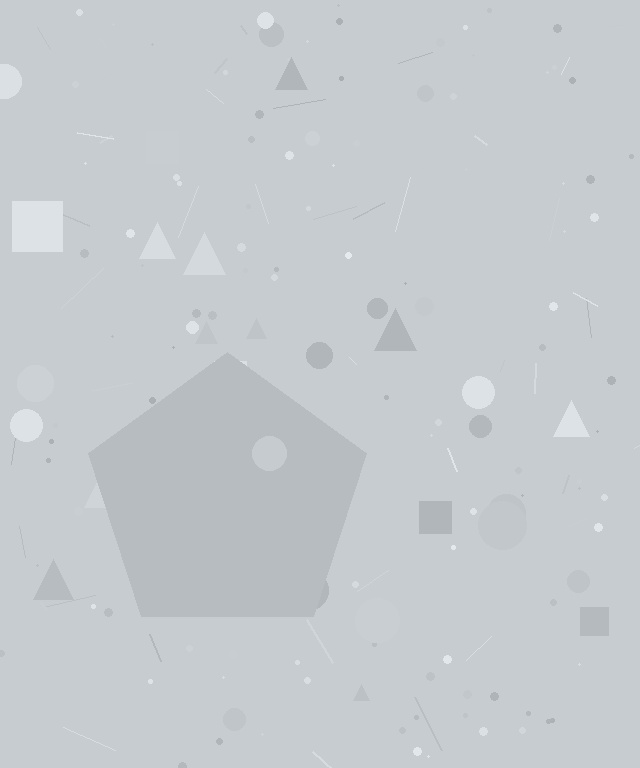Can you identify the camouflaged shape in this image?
The camouflaged shape is a pentagon.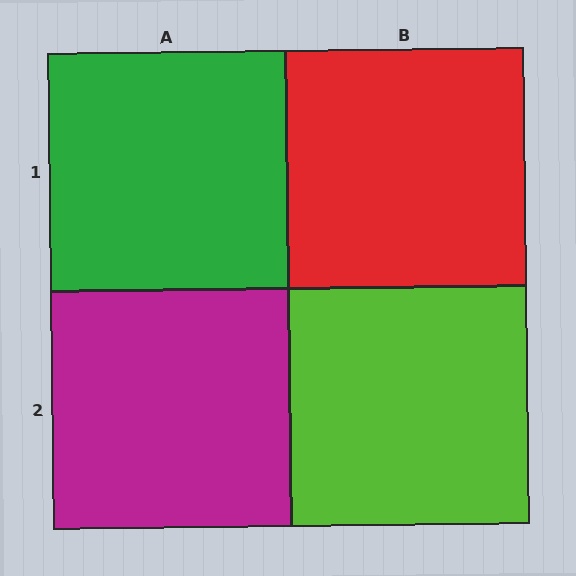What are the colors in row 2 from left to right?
Magenta, lime.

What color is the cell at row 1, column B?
Red.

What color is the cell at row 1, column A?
Green.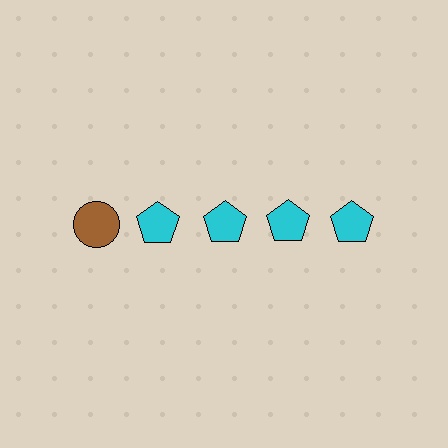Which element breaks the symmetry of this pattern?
The brown circle in the top row, leftmost column breaks the symmetry. All other shapes are cyan pentagons.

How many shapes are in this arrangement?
There are 5 shapes arranged in a grid pattern.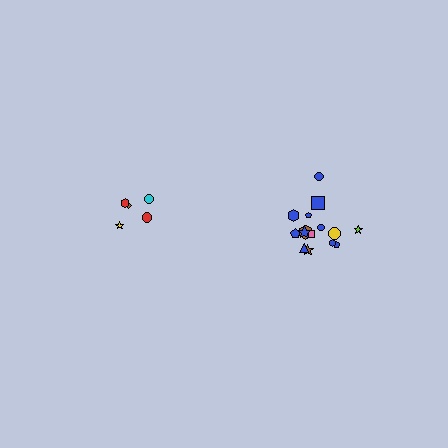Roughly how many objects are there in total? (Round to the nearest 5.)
Roughly 20 objects in total.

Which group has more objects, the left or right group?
The right group.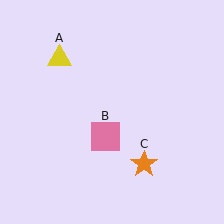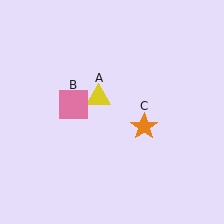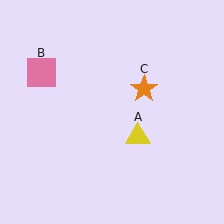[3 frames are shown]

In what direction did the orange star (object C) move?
The orange star (object C) moved up.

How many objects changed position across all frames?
3 objects changed position: yellow triangle (object A), pink square (object B), orange star (object C).